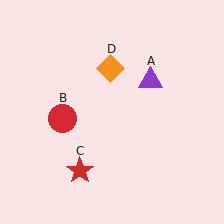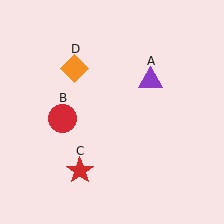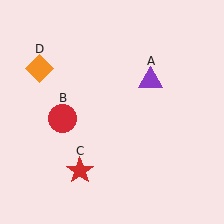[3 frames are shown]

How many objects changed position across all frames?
1 object changed position: orange diamond (object D).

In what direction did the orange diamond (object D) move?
The orange diamond (object D) moved left.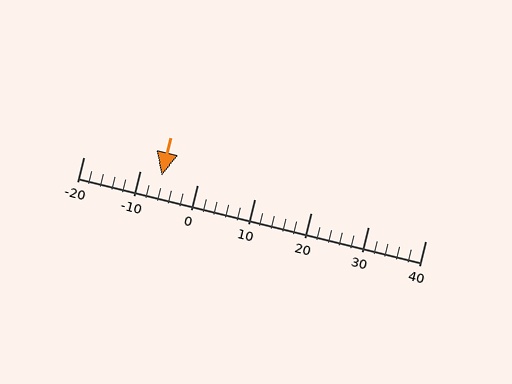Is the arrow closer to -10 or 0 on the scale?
The arrow is closer to -10.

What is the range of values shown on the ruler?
The ruler shows values from -20 to 40.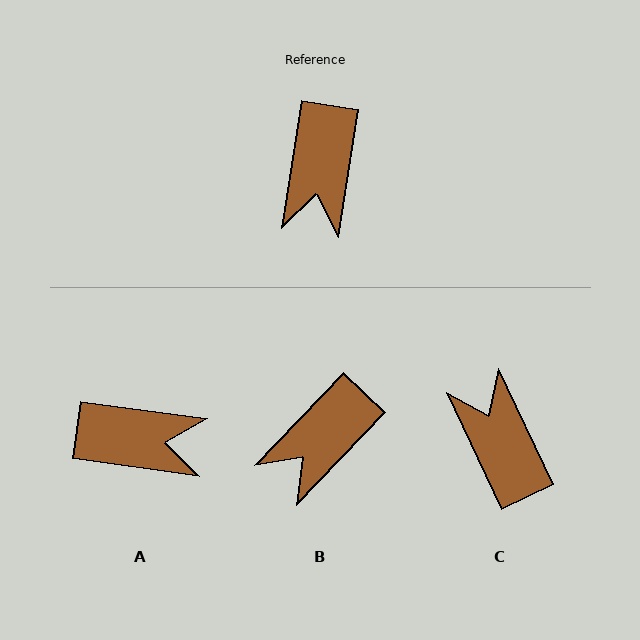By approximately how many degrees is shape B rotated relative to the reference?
Approximately 35 degrees clockwise.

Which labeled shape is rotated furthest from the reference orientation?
C, about 146 degrees away.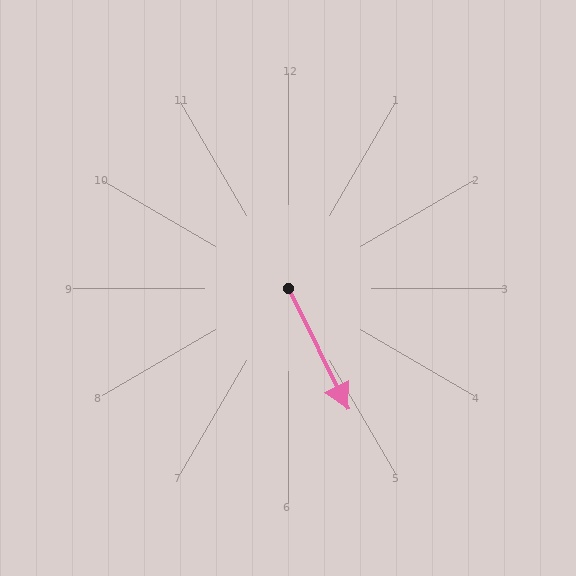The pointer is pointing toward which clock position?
Roughly 5 o'clock.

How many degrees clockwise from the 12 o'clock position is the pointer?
Approximately 154 degrees.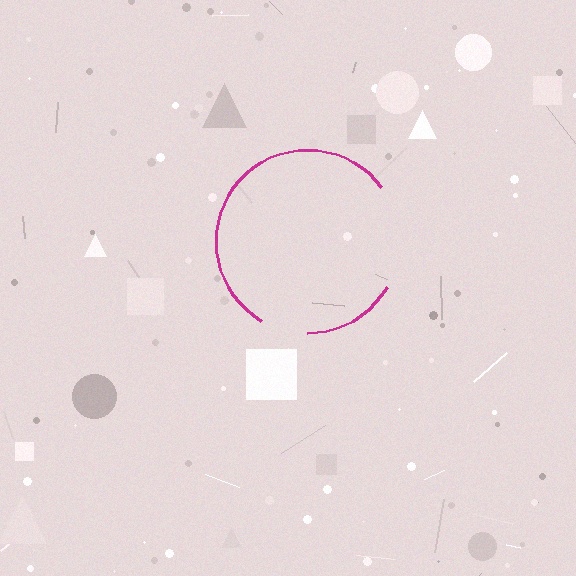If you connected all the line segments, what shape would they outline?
They would outline a circle.